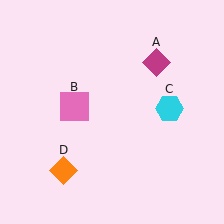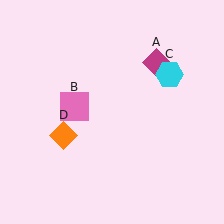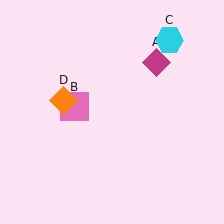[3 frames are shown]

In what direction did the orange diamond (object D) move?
The orange diamond (object D) moved up.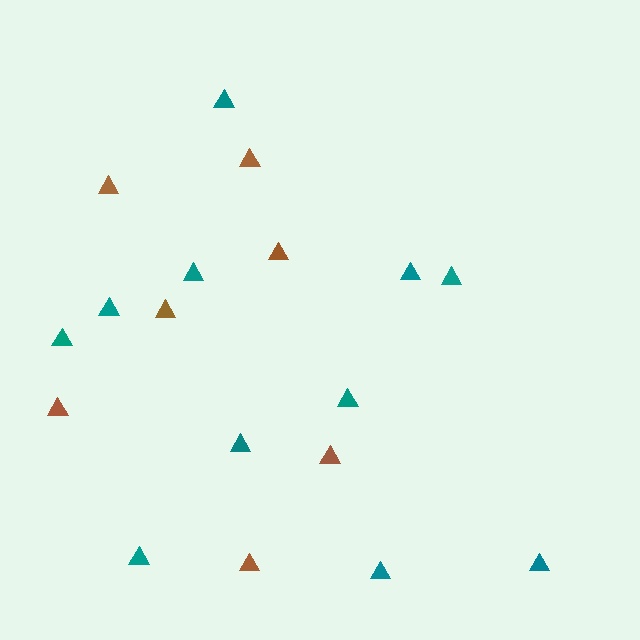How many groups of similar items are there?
There are 2 groups: one group of teal triangles (11) and one group of brown triangles (7).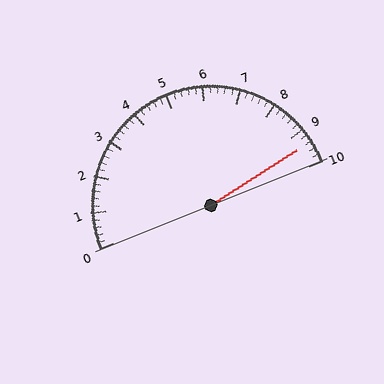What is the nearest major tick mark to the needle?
The nearest major tick mark is 9.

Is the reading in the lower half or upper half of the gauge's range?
The reading is in the upper half of the range (0 to 10).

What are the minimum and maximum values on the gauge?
The gauge ranges from 0 to 10.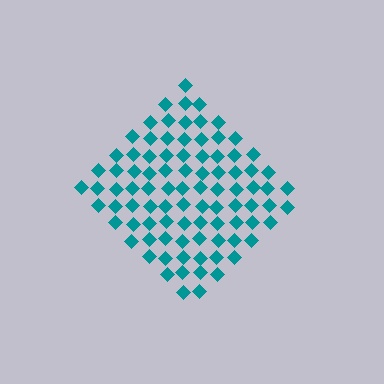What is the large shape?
The large shape is a diamond.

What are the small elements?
The small elements are diamonds.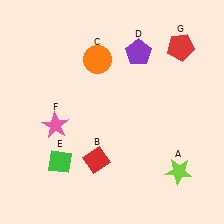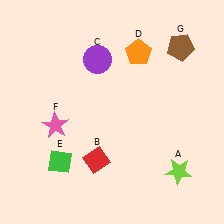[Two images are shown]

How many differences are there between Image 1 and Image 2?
There are 3 differences between the two images.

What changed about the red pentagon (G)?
In Image 1, G is red. In Image 2, it changed to brown.